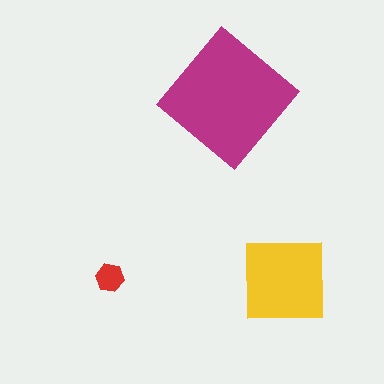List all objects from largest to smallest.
The magenta diamond, the yellow square, the red hexagon.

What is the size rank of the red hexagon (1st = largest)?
3rd.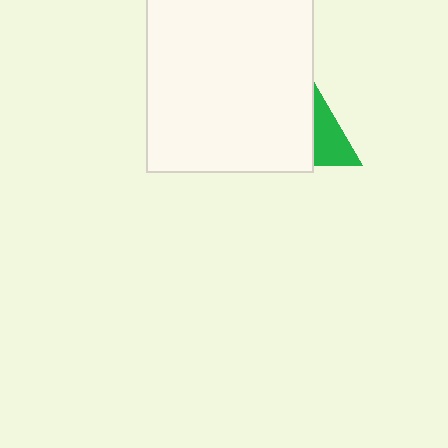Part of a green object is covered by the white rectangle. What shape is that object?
It is a triangle.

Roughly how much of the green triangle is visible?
A small part of it is visible (roughly 35%).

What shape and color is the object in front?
The object in front is a white rectangle.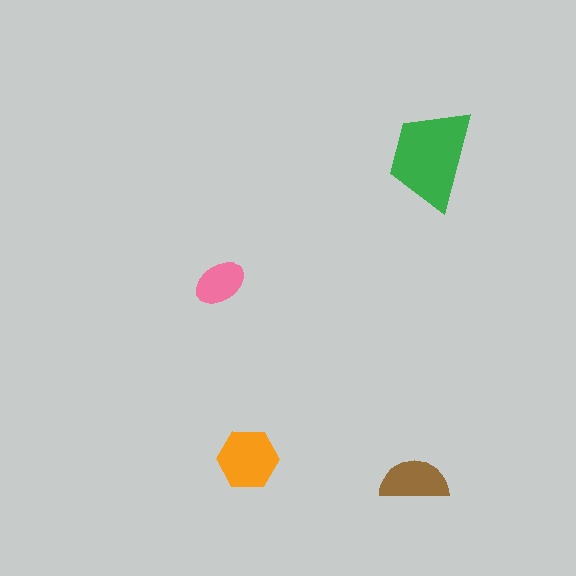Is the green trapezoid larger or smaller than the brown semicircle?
Larger.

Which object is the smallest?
The pink ellipse.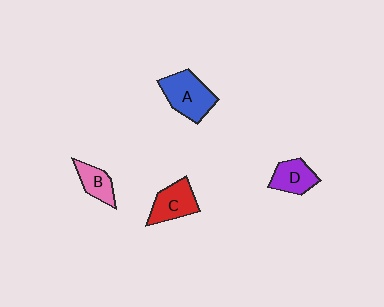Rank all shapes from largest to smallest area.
From largest to smallest: A (blue), C (red), D (purple), B (pink).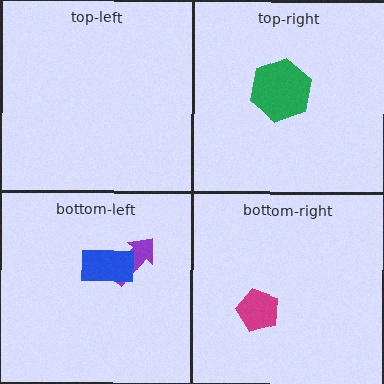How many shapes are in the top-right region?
1.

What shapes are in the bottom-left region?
The purple arrow, the blue rectangle.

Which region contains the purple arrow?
The bottom-left region.